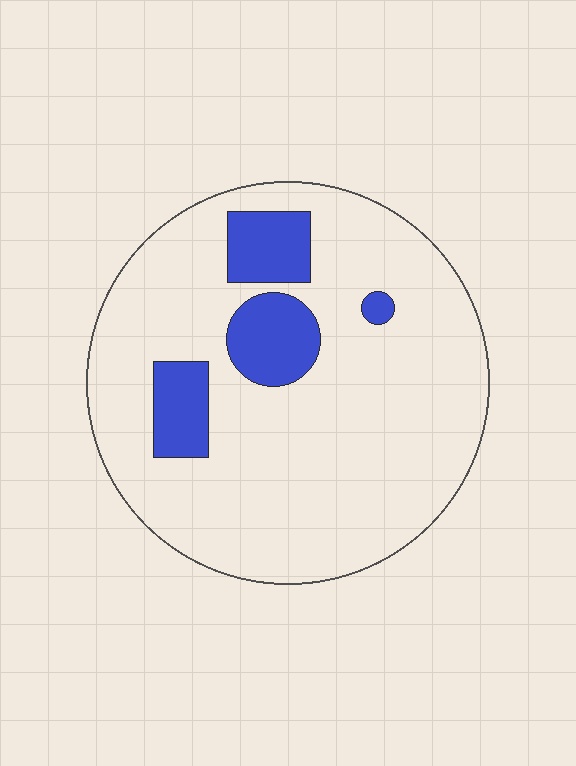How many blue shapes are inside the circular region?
4.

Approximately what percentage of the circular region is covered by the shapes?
Approximately 15%.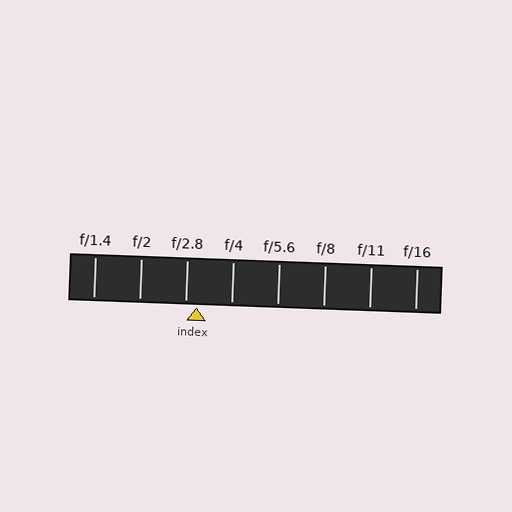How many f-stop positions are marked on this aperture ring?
There are 8 f-stop positions marked.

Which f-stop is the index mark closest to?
The index mark is closest to f/2.8.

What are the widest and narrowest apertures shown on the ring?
The widest aperture shown is f/1.4 and the narrowest is f/16.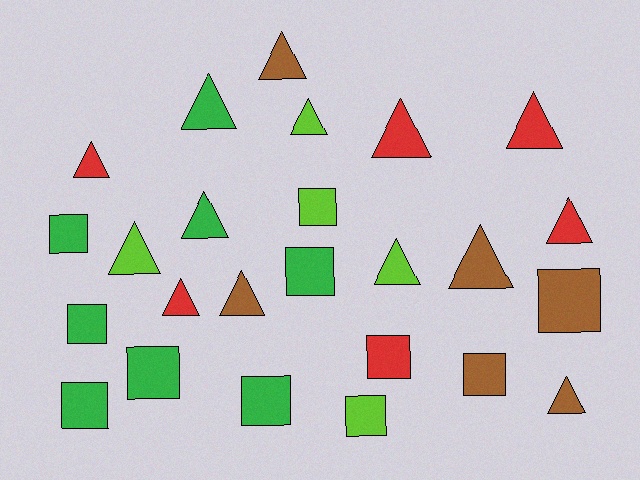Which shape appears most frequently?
Triangle, with 14 objects.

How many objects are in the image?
There are 25 objects.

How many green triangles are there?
There are 2 green triangles.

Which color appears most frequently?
Green, with 8 objects.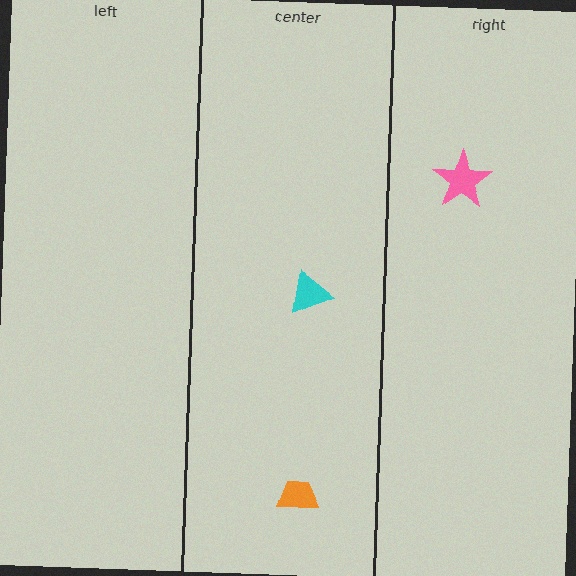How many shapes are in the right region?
1.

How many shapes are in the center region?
2.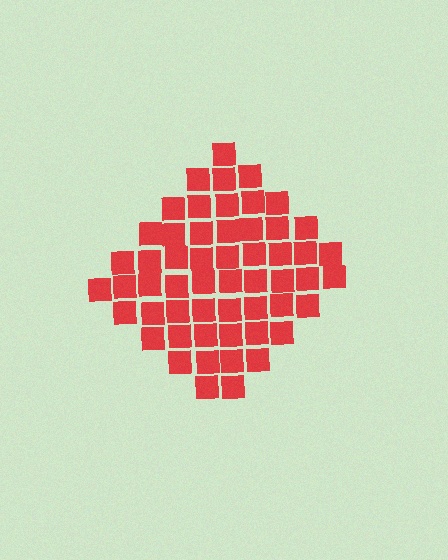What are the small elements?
The small elements are squares.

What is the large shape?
The large shape is a diamond.